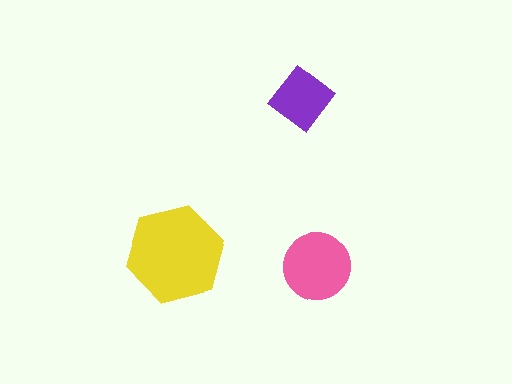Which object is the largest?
The yellow hexagon.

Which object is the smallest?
The purple diamond.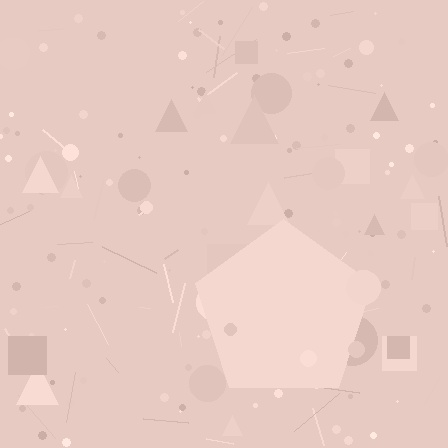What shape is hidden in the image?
A pentagon is hidden in the image.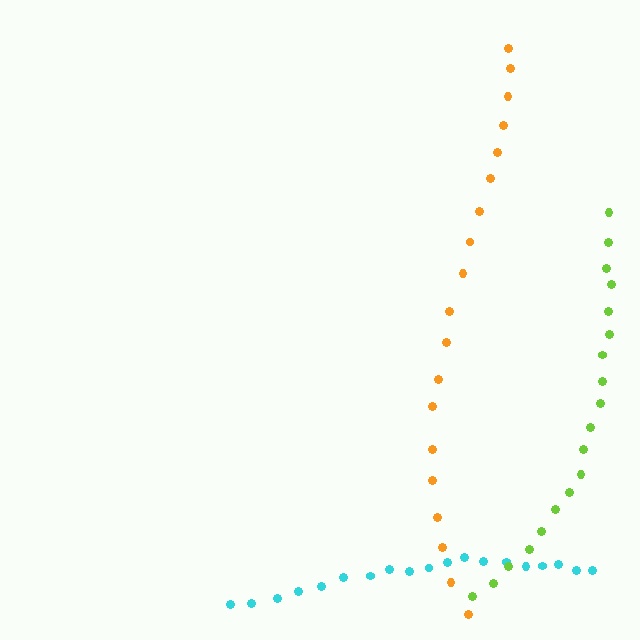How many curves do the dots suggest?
There are 3 distinct paths.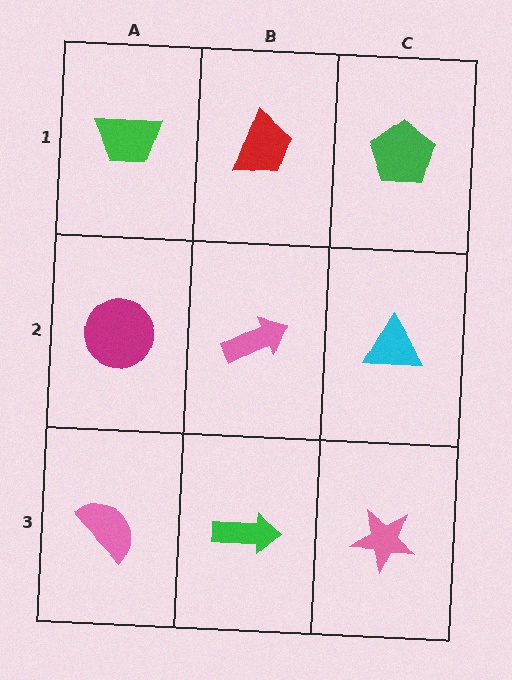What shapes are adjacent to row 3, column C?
A cyan triangle (row 2, column C), a green arrow (row 3, column B).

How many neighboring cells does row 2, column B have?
4.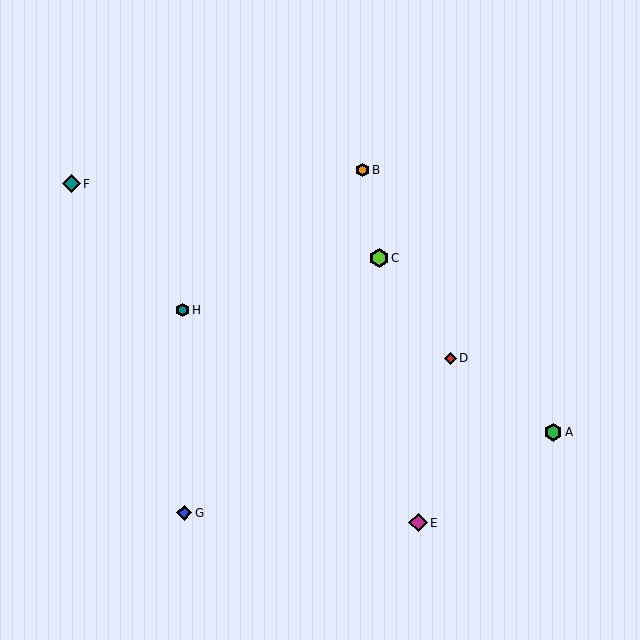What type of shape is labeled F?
Shape F is a teal diamond.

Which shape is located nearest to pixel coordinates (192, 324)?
The teal hexagon (labeled H) at (182, 310) is nearest to that location.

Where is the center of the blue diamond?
The center of the blue diamond is at (184, 513).